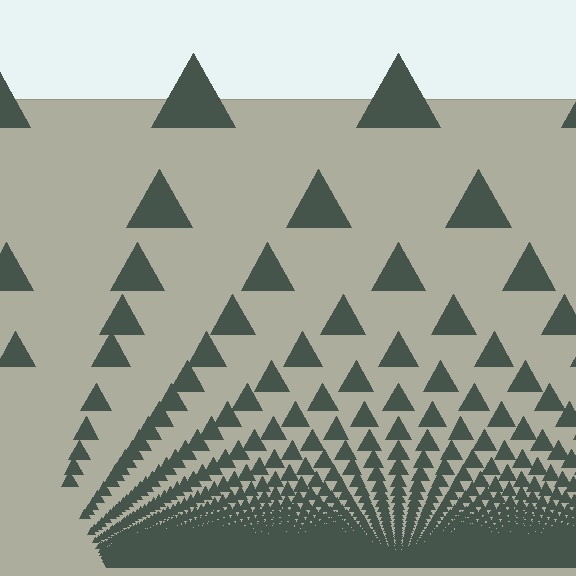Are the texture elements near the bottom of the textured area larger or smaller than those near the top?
Smaller. The gradient is inverted — elements near the bottom are smaller and denser.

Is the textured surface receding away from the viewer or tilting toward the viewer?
The surface appears to tilt toward the viewer. Texture elements get larger and sparser toward the top.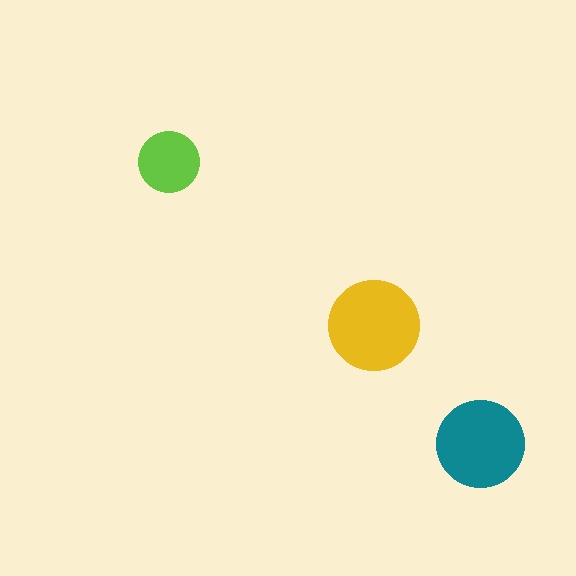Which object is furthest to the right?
The teal circle is rightmost.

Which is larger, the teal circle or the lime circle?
The teal one.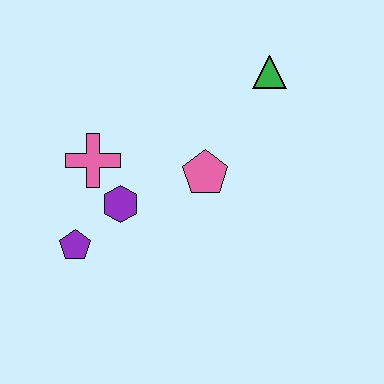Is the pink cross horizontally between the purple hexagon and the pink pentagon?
No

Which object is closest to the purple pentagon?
The purple hexagon is closest to the purple pentagon.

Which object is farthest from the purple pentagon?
The green triangle is farthest from the purple pentagon.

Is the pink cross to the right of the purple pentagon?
Yes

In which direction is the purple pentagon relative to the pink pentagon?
The purple pentagon is to the left of the pink pentagon.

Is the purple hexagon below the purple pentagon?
No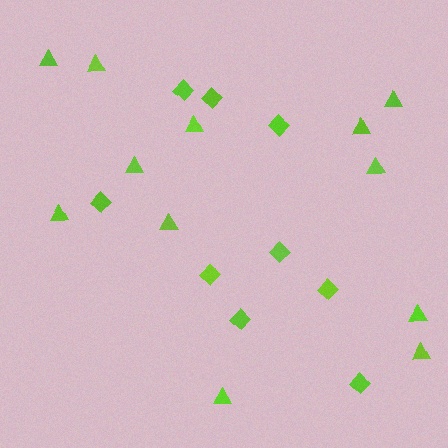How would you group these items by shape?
There are 2 groups: one group of triangles (12) and one group of diamonds (9).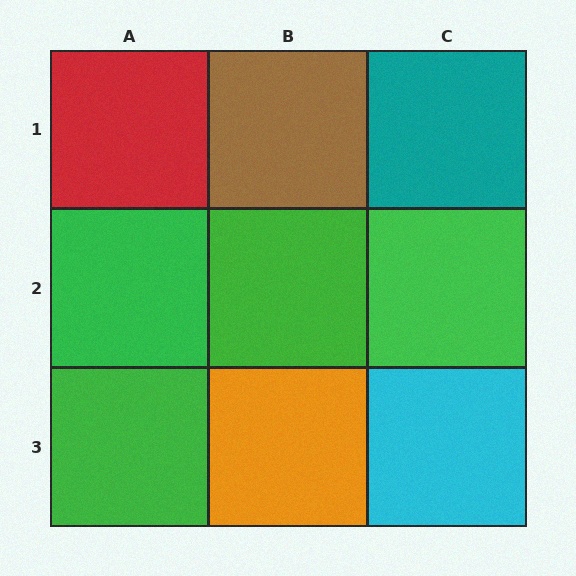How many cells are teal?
1 cell is teal.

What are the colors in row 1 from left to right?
Red, brown, teal.